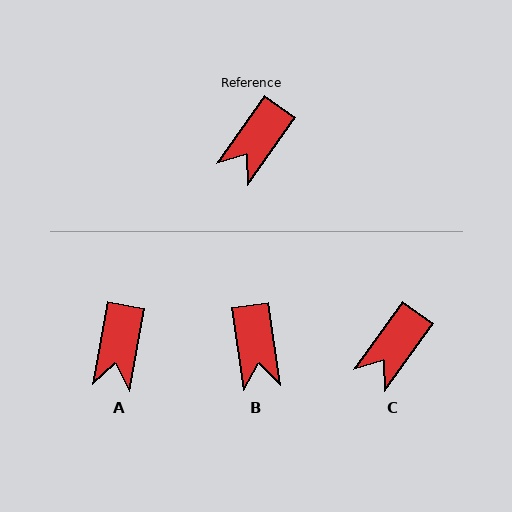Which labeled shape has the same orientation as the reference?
C.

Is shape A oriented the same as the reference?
No, it is off by about 25 degrees.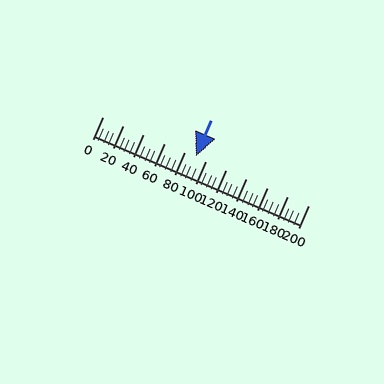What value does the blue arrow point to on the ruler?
The blue arrow points to approximately 91.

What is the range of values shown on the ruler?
The ruler shows values from 0 to 200.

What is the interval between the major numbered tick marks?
The major tick marks are spaced 20 units apart.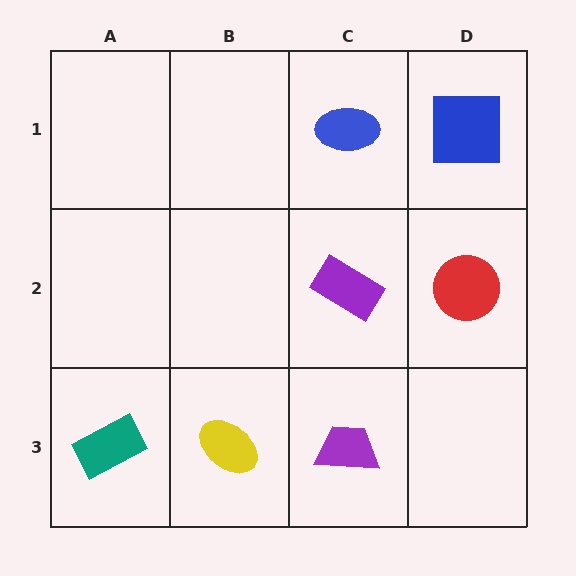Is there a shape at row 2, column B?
No, that cell is empty.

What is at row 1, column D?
A blue square.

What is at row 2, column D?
A red circle.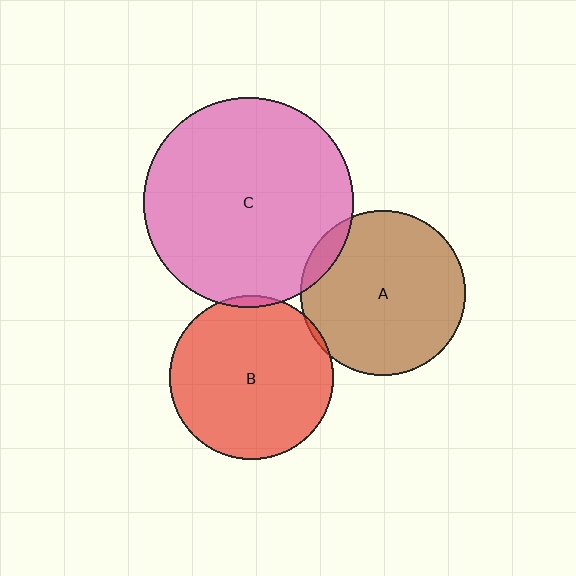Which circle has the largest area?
Circle C (pink).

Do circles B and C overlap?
Yes.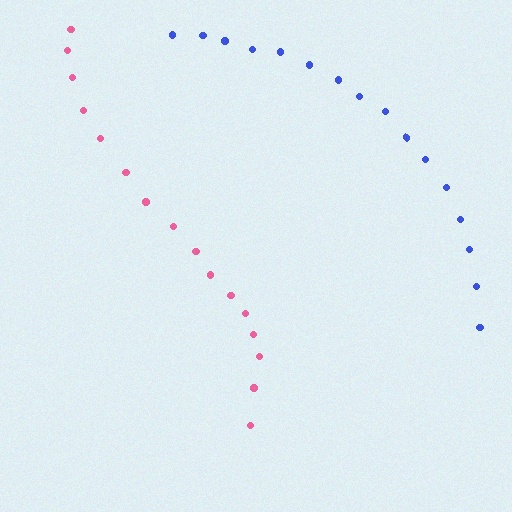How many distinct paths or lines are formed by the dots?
There are 2 distinct paths.